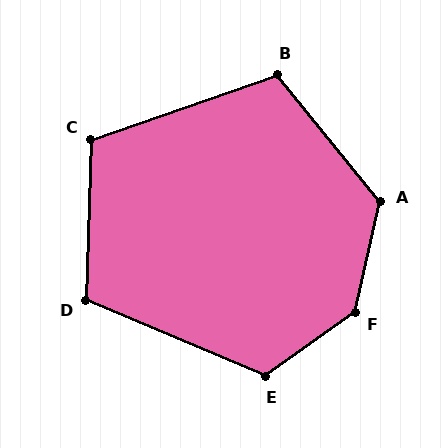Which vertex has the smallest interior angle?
B, at approximately 110 degrees.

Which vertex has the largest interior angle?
F, at approximately 139 degrees.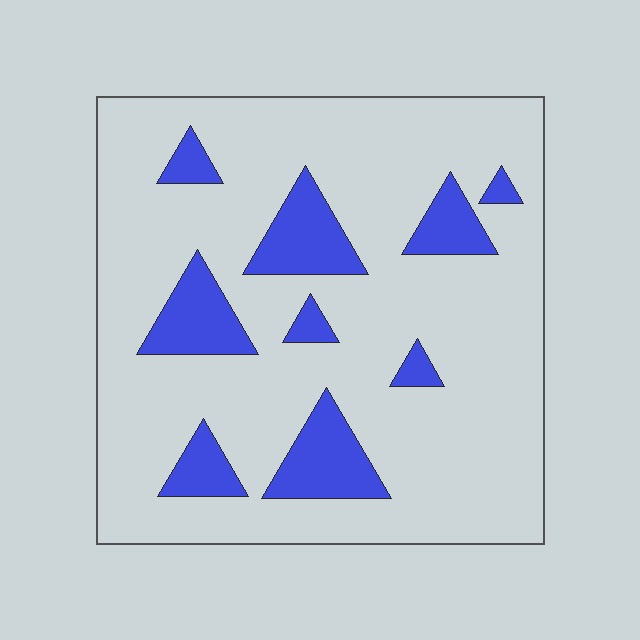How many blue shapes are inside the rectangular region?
9.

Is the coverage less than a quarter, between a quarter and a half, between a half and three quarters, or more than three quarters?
Less than a quarter.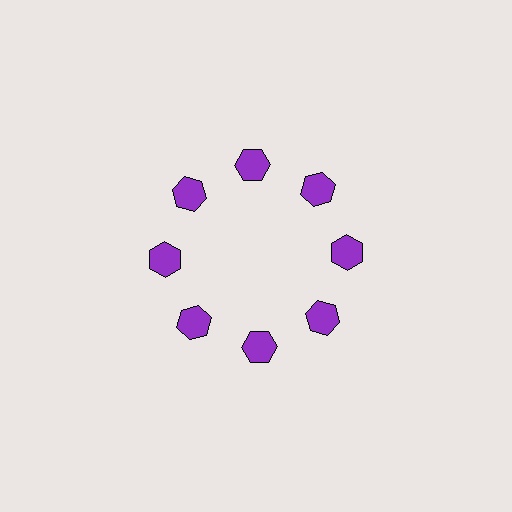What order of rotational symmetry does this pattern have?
This pattern has 8-fold rotational symmetry.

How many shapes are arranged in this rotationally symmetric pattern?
There are 8 shapes, arranged in 8 groups of 1.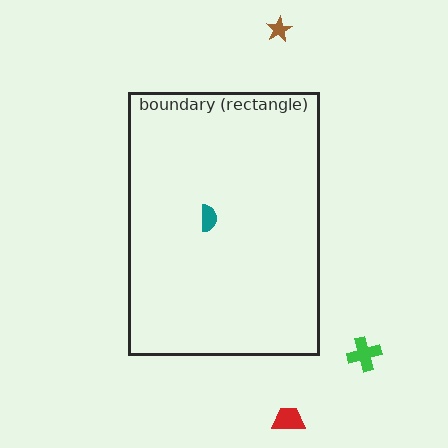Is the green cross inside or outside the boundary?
Outside.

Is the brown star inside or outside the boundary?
Outside.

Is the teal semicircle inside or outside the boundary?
Inside.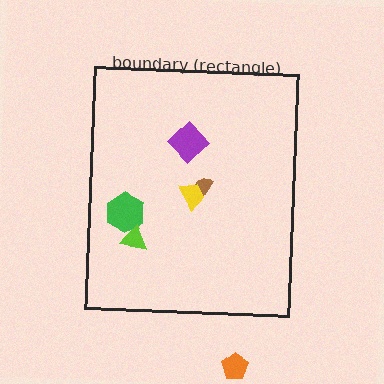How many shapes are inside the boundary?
5 inside, 1 outside.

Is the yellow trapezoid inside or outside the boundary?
Inside.